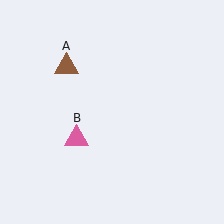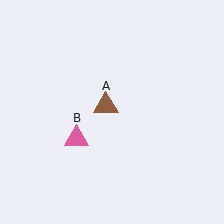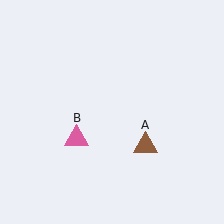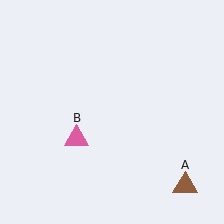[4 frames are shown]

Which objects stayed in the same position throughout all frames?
Pink triangle (object B) remained stationary.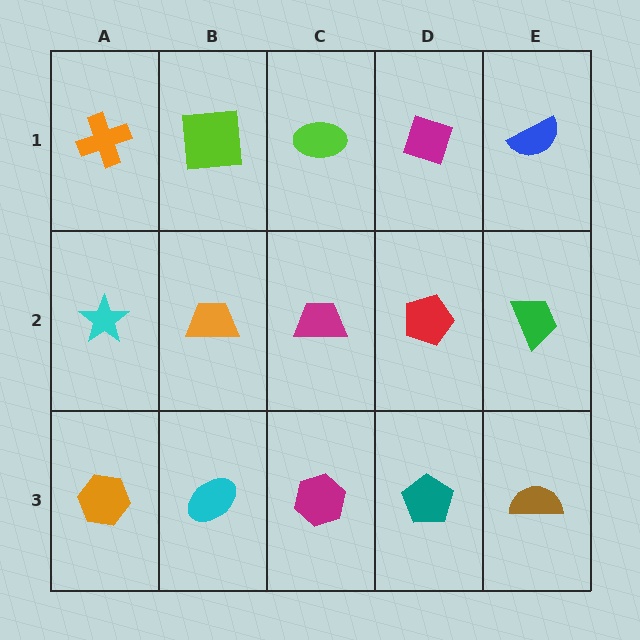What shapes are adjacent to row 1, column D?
A red pentagon (row 2, column D), a lime ellipse (row 1, column C), a blue semicircle (row 1, column E).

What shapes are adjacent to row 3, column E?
A green trapezoid (row 2, column E), a teal pentagon (row 3, column D).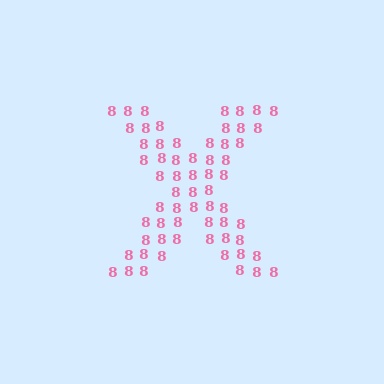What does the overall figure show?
The overall figure shows the letter X.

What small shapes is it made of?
It is made of small digit 8's.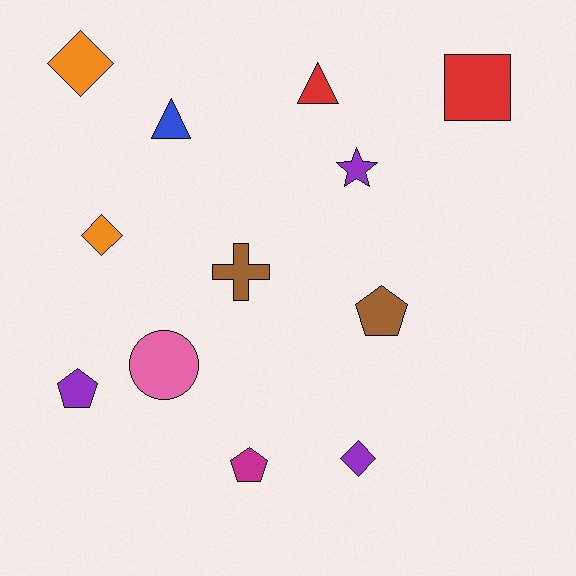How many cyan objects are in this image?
There are no cyan objects.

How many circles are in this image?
There is 1 circle.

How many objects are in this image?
There are 12 objects.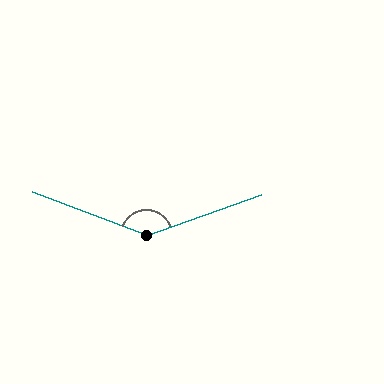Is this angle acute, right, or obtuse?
It is obtuse.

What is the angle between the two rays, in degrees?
Approximately 140 degrees.